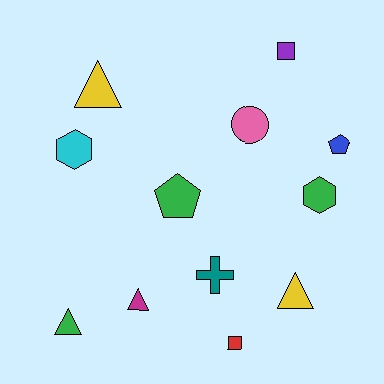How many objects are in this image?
There are 12 objects.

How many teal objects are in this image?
There is 1 teal object.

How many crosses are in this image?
There is 1 cross.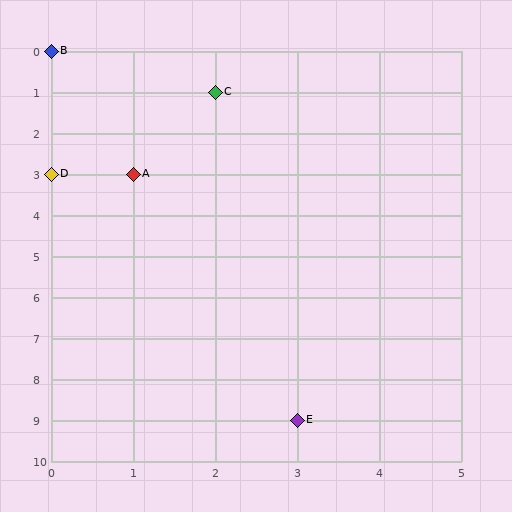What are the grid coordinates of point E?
Point E is at grid coordinates (3, 9).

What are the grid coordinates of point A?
Point A is at grid coordinates (1, 3).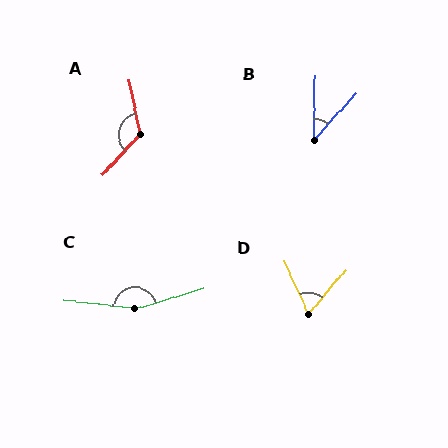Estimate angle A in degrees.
Approximately 126 degrees.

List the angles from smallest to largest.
B (41°), D (64°), A (126°), C (158°).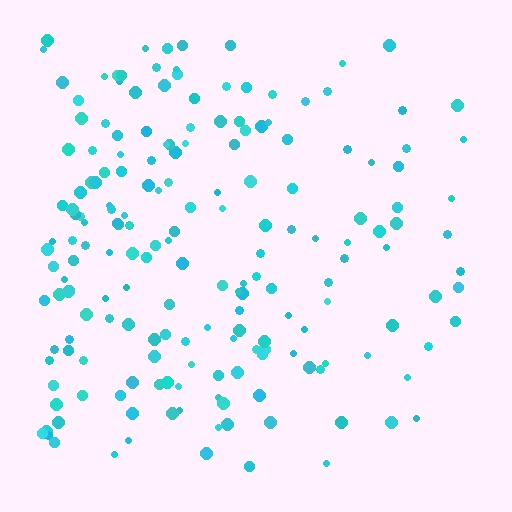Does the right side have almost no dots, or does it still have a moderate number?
Still a moderate number, just noticeably fewer than the left.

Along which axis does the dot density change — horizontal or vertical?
Horizontal.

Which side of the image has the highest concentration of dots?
The left.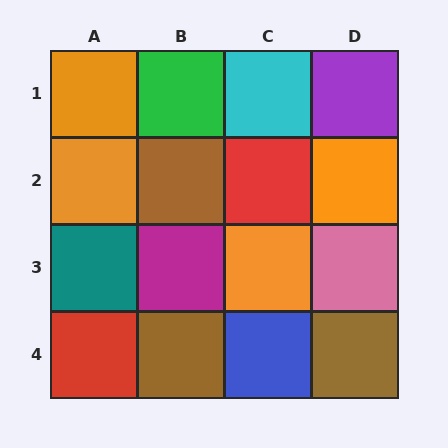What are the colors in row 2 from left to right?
Orange, brown, red, orange.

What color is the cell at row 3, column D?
Pink.